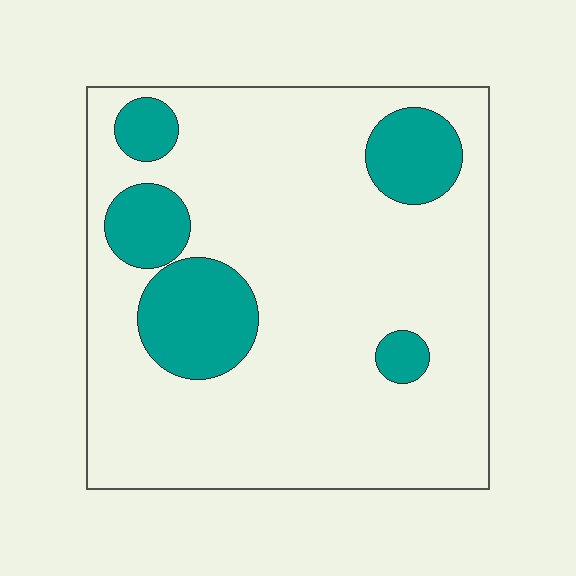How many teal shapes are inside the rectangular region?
5.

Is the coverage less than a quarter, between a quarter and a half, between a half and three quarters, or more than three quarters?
Less than a quarter.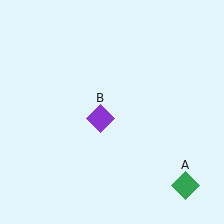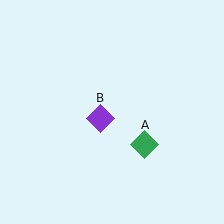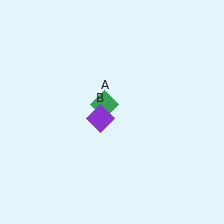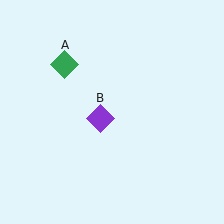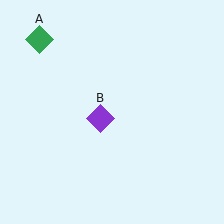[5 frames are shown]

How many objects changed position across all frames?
1 object changed position: green diamond (object A).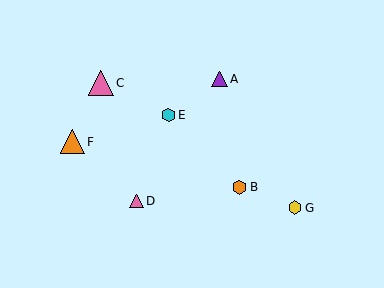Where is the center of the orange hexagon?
The center of the orange hexagon is at (240, 187).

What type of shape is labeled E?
Shape E is a cyan hexagon.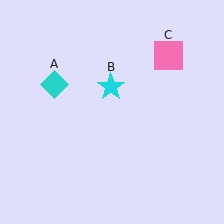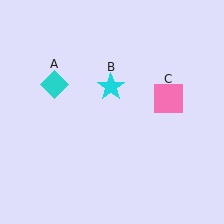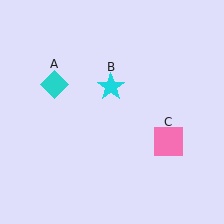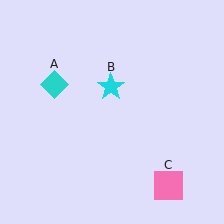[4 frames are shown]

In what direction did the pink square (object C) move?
The pink square (object C) moved down.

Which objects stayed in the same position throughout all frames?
Cyan diamond (object A) and cyan star (object B) remained stationary.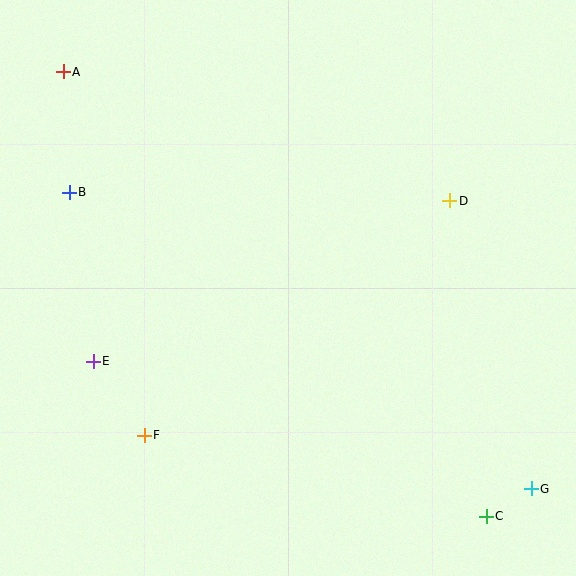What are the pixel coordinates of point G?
Point G is at (531, 489).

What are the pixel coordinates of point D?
Point D is at (450, 201).